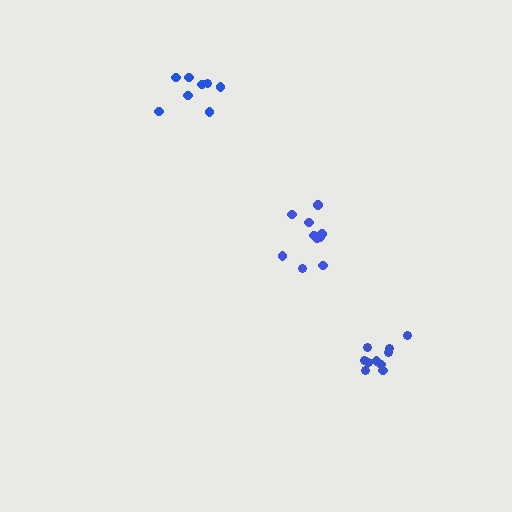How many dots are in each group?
Group 1: 10 dots, Group 2: 10 dots, Group 3: 8 dots (28 total).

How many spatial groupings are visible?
There are 3 spatial groupings.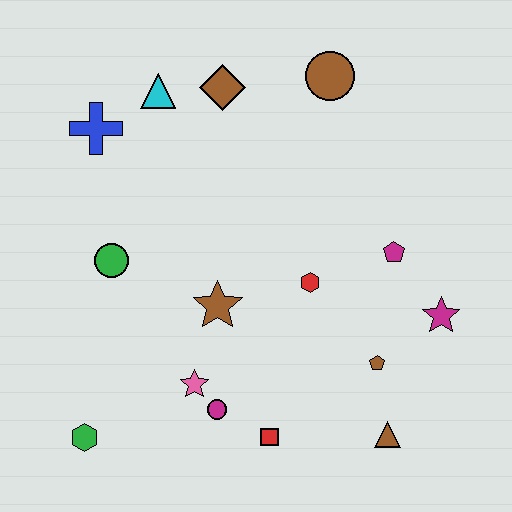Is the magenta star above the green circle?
No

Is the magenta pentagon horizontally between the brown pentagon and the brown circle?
No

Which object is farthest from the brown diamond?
The brown triangle is farthest from the brown diamond.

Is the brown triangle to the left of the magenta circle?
No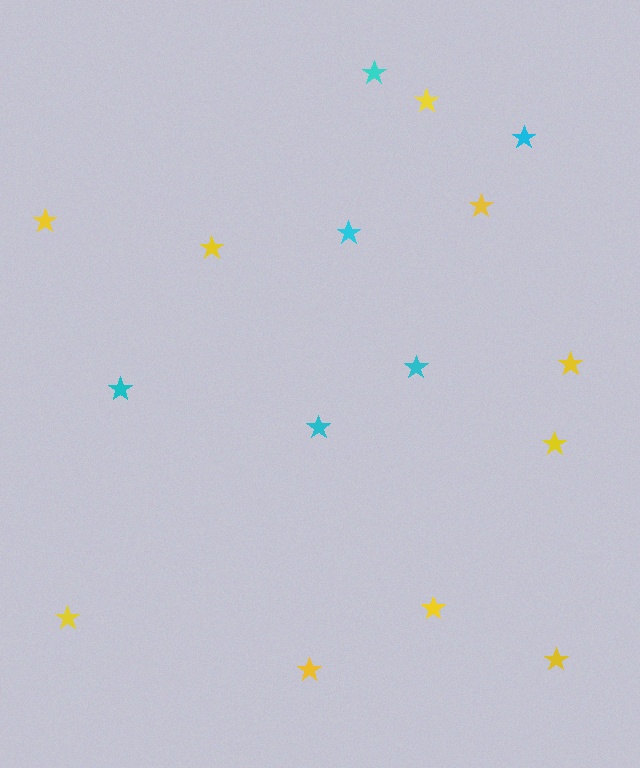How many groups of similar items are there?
There are 2 groups: one group of yellow stars (10) and one group of cyan stars (6).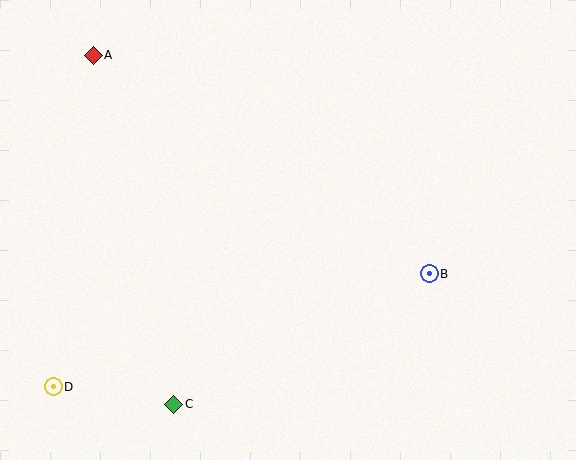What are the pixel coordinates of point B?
Point B is at (429, 274).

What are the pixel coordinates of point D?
Point D is at (53, 387).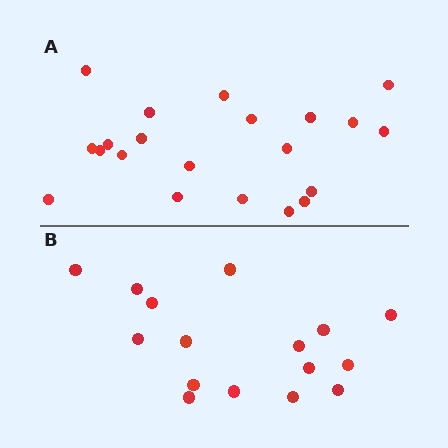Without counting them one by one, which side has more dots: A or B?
Region A (the top region) has more dots.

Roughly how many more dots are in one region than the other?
Region A has about 5 more dots than region B.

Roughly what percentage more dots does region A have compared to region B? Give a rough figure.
About 30% more.